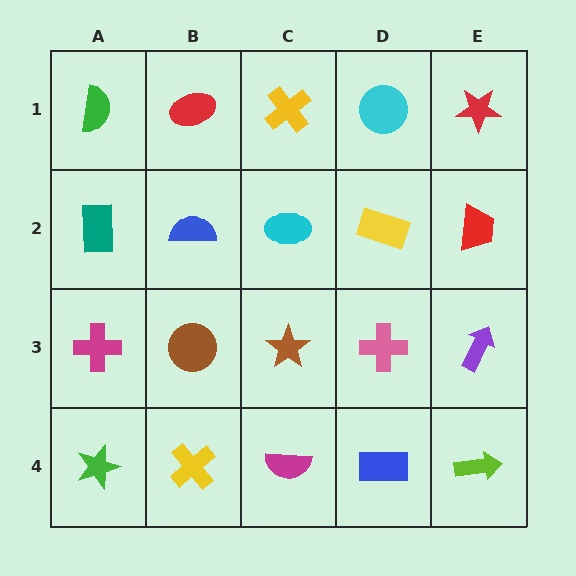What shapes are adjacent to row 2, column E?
A red star (row 1, column E), a purple arrow (row 3, column E), a yellow rectangle (row 2, column D).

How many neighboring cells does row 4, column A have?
2.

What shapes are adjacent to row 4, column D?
A pink cross (row 3, column D), a magenta semicircle (row 4, column C), a lime arrow (row 4, column E).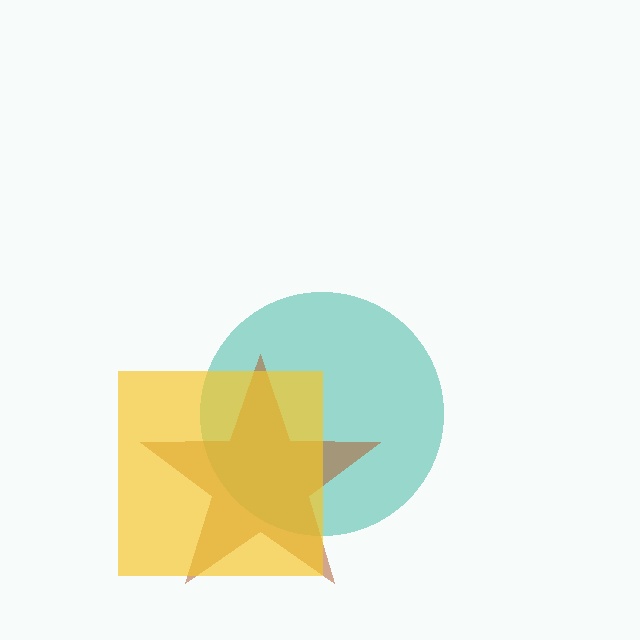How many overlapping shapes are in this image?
There are 3 overlapping shapes in the image.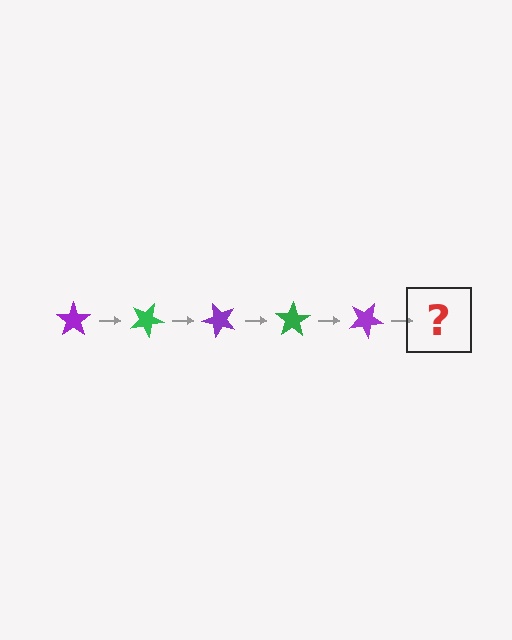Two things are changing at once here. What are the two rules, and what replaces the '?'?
The two rules are that it rotates 25 degrees each step and the color cycles through purple and green. The '?' should be a green star, rotated 125 degrees from the start.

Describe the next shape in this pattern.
It should be a green star, rotated 125 degrees from the start.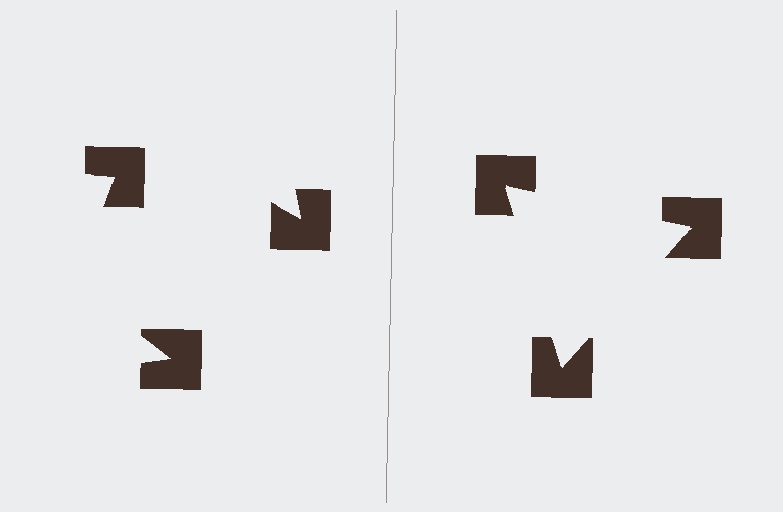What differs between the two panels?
The notched squares are positioned identically on both sides; only the wedge orientations differ. On the right they align to a triangle; on the left they are misaligned.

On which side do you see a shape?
An illusory triangle appears on the right side. On the left side the wedge cuts are rotated, so no coherent shape forms.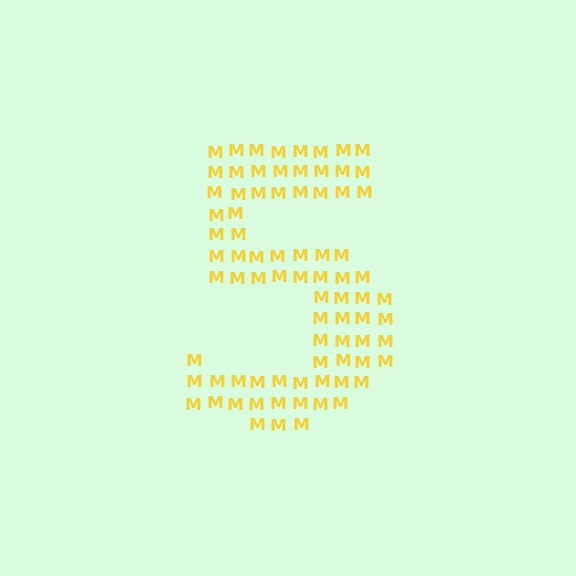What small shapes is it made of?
It is made of small letter M's.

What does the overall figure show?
The overall figure shows the digit 5.